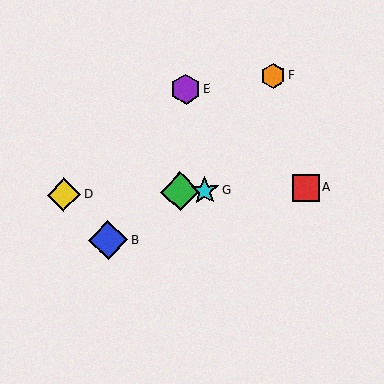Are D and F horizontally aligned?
No, D is at y≈195 and F is at y≈76.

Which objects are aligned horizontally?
Objects A, C, D, G are aligned horizontally.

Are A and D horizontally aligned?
Yes, both are at y≈188.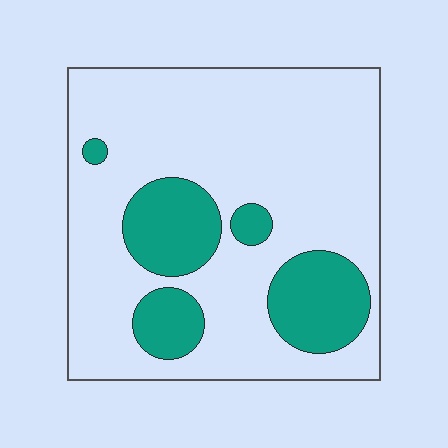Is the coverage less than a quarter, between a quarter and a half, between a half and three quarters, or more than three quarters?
Less than a quarter.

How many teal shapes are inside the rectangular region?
5.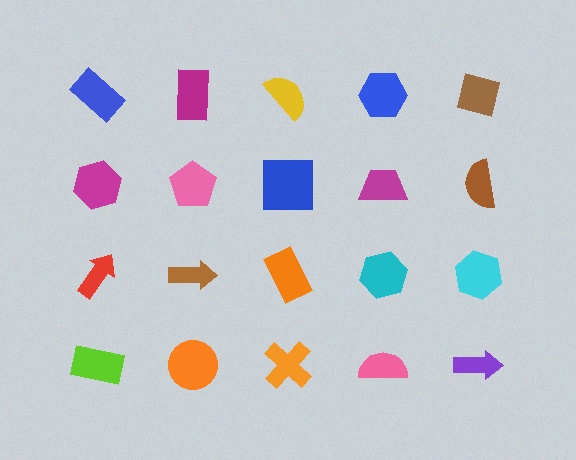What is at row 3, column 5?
A cyan hexagon.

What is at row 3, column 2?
A brown arrow.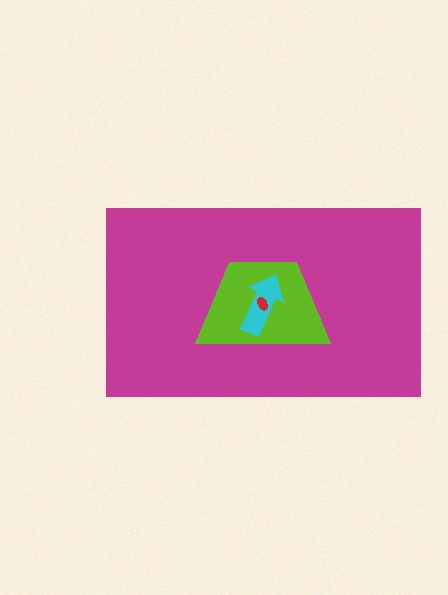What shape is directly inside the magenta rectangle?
The lime trapezoid.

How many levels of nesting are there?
4.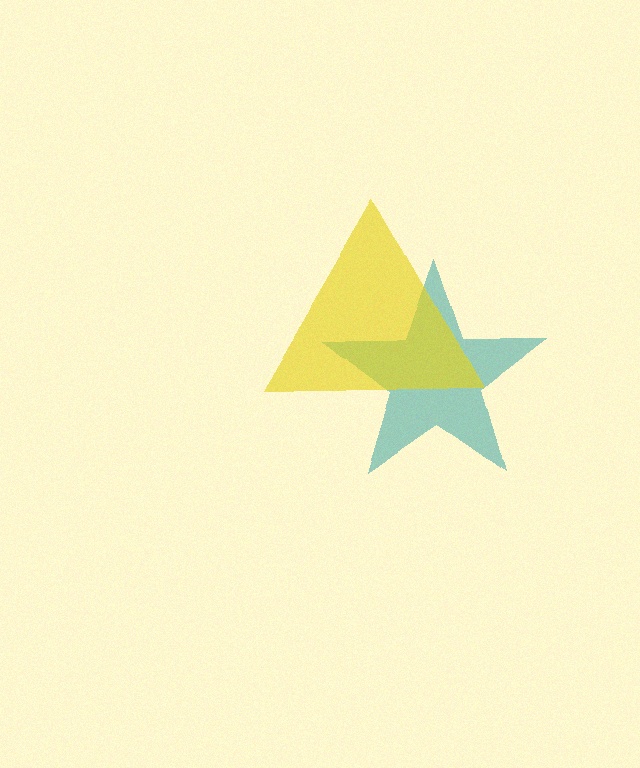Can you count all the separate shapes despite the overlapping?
Yes, there are 2 separate shapes.